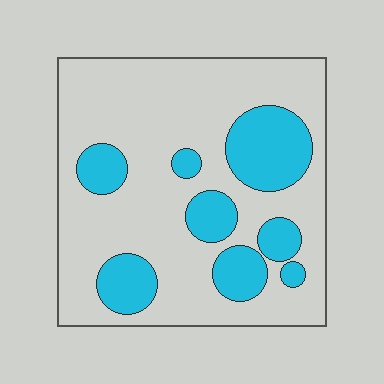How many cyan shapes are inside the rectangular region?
8.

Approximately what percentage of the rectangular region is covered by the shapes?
Approximately 25%.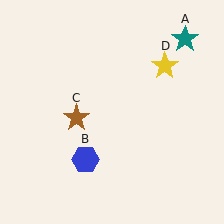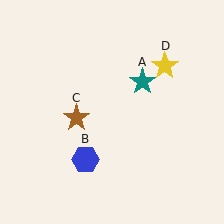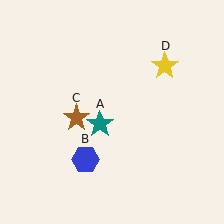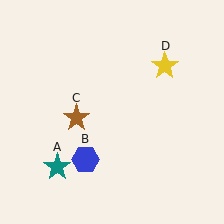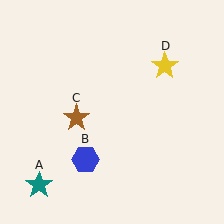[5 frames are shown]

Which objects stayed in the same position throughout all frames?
Blue hexagon (object B) and brown star (object C) and yellow star (object D) remained stationary.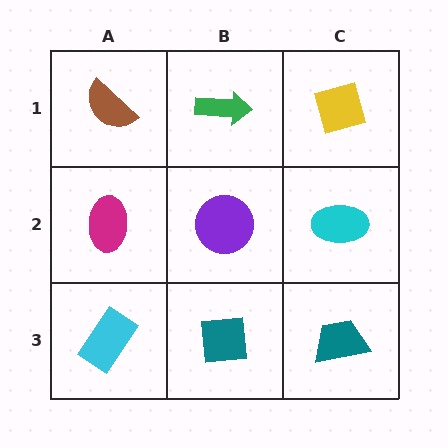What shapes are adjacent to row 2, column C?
A yellow diamond (row 1, column C), a teal trapezoid (row 3, column C), a purple circle (row 2, column B).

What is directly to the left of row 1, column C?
A green arrow.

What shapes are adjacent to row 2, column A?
A brown semicircle (row 1, column A), a cyan rectangle (row 3, column A), a purple circle (row 2, column B).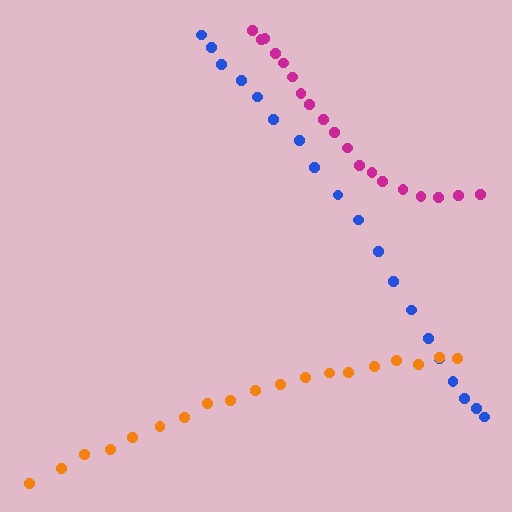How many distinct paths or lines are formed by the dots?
There are 3 distinct paths.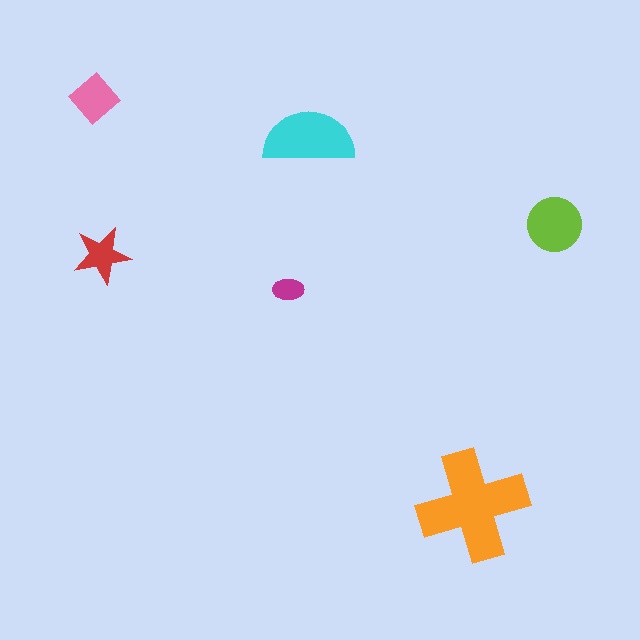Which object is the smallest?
The magenta ellipse.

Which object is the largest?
The orange cross.